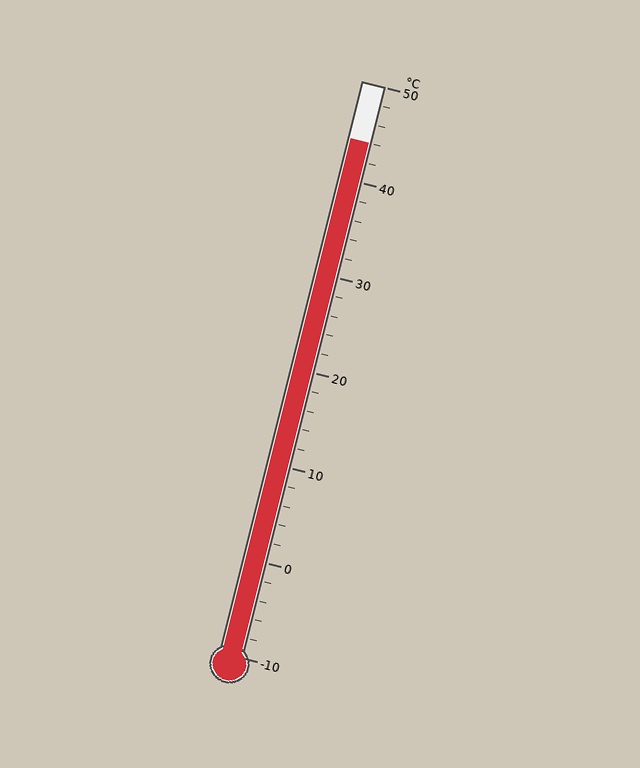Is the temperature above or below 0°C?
The temperature is above 0°C.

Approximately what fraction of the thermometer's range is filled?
The thermometer is filled to approximately 90% of its range.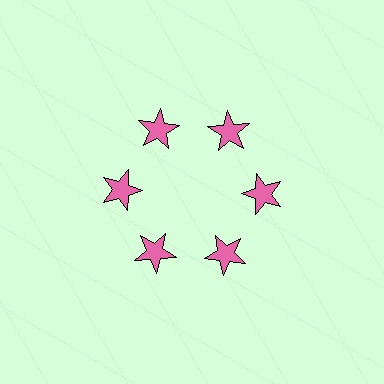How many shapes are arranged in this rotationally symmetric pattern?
There are 6 shapes, arranged in 6 groups of 1.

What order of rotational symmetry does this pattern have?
This pattern has 6-fold rotational symmetry.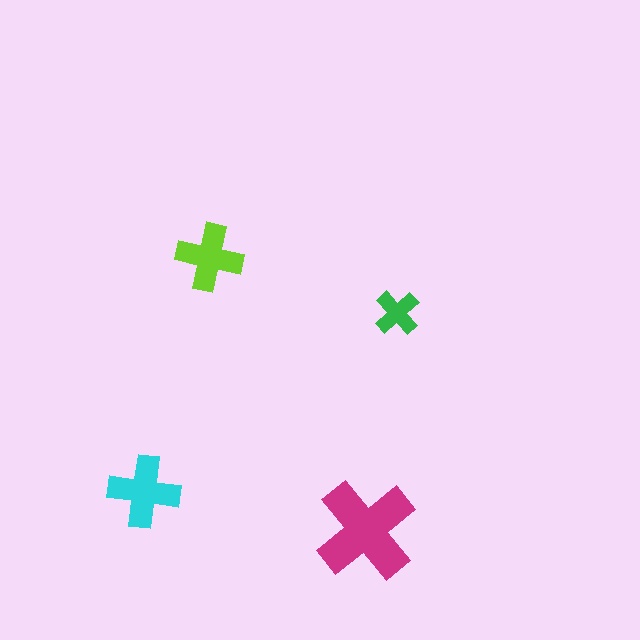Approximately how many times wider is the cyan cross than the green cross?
About 1.5 times wider.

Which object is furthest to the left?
The cyan cross is leftmost.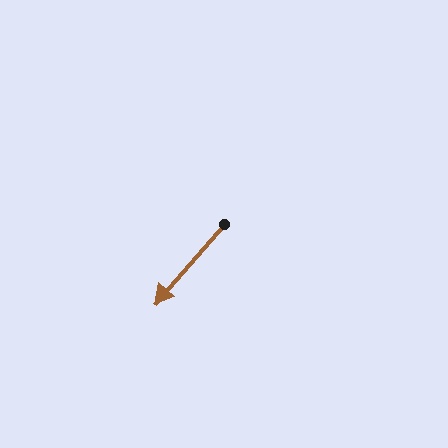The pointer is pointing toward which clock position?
Roughly 7 o'clock.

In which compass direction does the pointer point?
Southwest.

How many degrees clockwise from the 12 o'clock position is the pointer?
Approximately 221 degrees.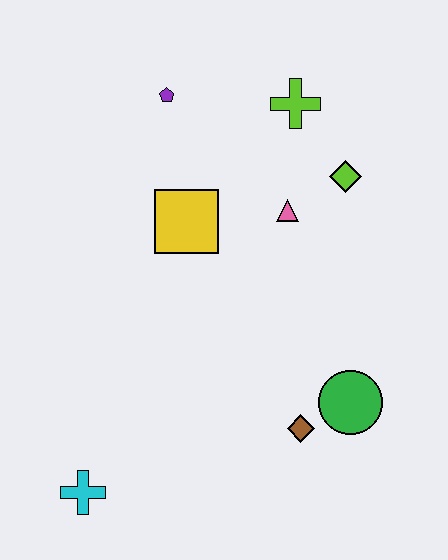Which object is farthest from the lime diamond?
The cyan cross is farthest from the lime diamond.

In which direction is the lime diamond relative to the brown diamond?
The lime diamond is above the brown diamond.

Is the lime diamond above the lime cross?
No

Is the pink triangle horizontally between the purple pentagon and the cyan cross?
No